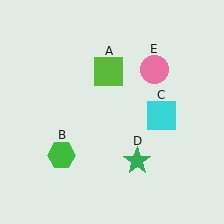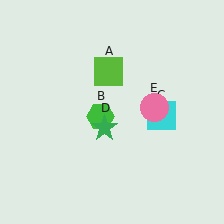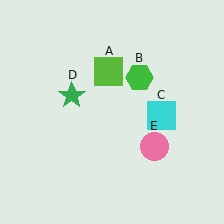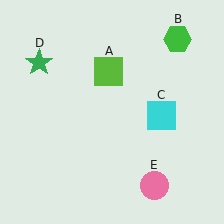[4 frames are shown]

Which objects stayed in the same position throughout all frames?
Lime square (object A) and cyan square (object C) remained stationary.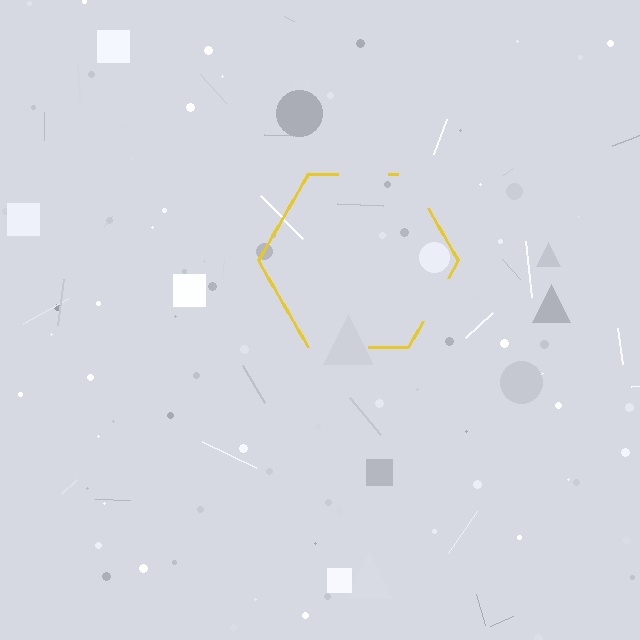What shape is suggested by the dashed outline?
The dashed outline suggests a hexagon.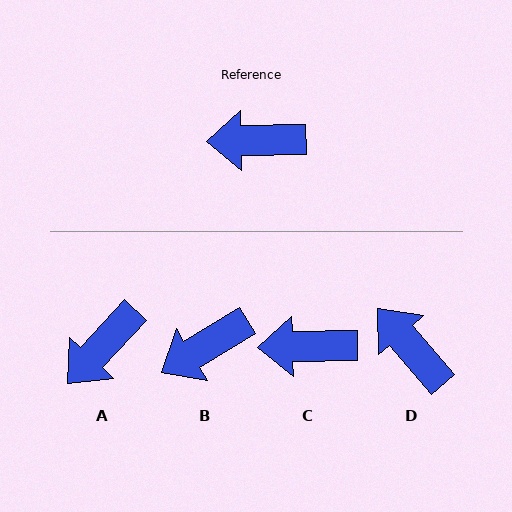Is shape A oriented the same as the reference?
No, it is off by about 46 degrees.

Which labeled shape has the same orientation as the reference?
C.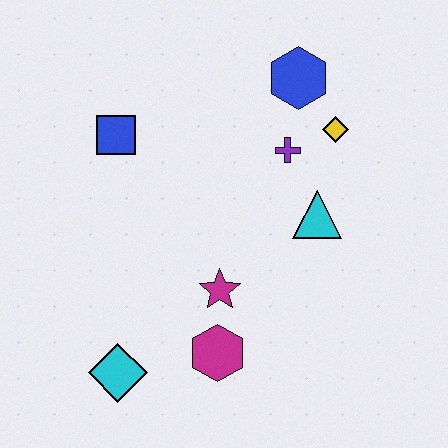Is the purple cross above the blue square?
No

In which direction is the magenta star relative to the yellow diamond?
The magenta star is below the yellow diamond.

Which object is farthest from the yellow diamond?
The cyan diamond is farthest from the yellow diamond.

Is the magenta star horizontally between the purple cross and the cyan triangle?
No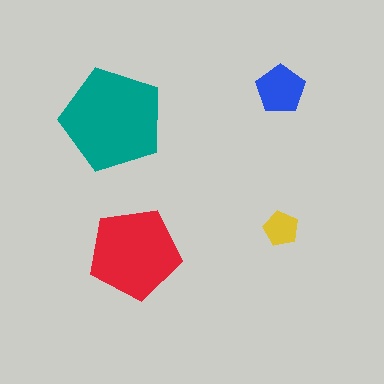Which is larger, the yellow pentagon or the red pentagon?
The red one.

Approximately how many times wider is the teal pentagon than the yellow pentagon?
About 3 times wider.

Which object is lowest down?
The red pentagon is bottommost.